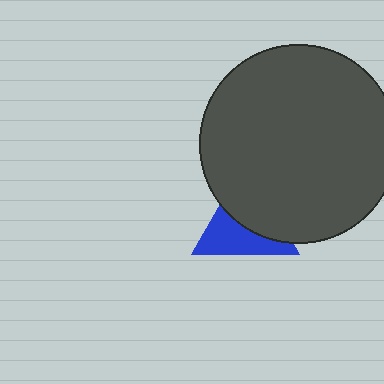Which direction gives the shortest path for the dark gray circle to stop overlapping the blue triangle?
Moving up gives the shortest separation.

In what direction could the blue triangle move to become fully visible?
The blue triangle could move down. That would shift it out from behind the dark gray circle entirely.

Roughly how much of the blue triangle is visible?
About half of it is visible (roughly 49%).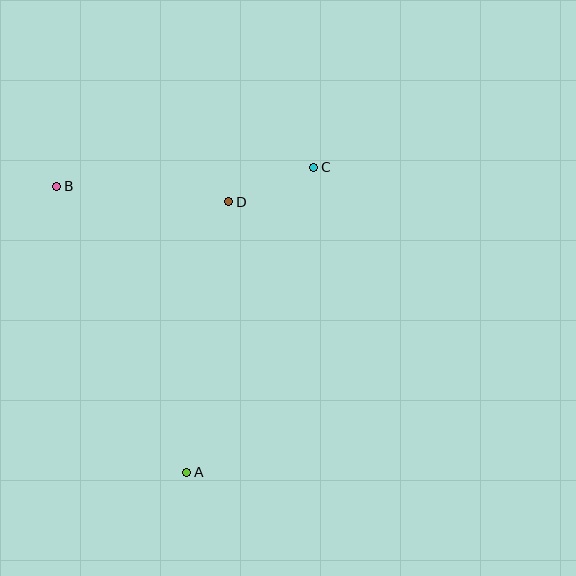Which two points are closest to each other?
Points C and D are closest to each other.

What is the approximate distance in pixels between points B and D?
The distance between B and D is approximately 173 pixels.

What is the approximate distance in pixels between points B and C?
The distance between B and C is approximately 258 pixels.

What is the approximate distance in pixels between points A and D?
The distance between A and D is approximately 274 pixels.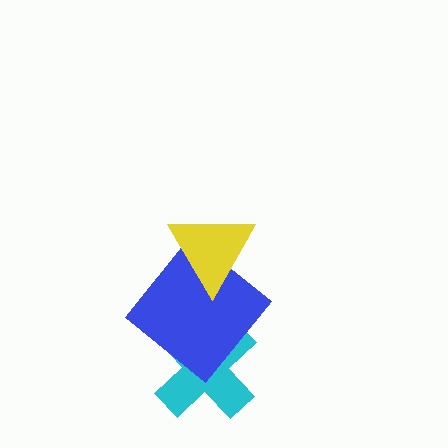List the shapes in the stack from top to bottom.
From top to bottom: the yellow triangle, the blue diamond, the cyan cross.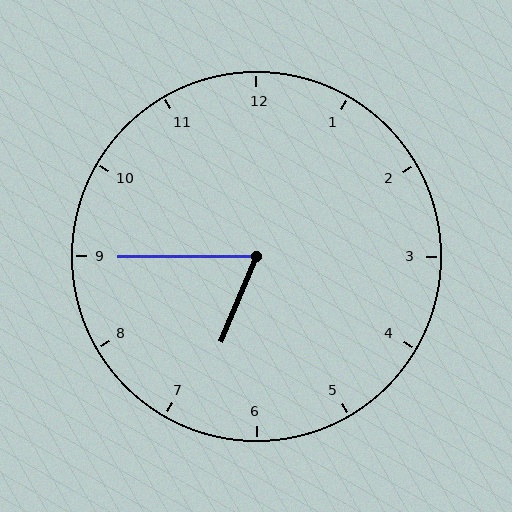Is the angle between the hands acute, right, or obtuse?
It is acute.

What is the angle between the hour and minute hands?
Approximately 68 degrees.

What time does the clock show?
6:45.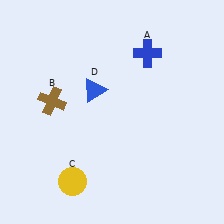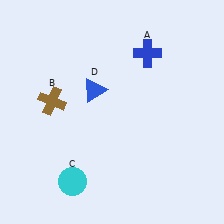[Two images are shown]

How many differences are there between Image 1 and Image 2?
There is 1 difference between the two images.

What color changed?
The circle (C) changed from yellow in Image 1 to cyan in Image 2.